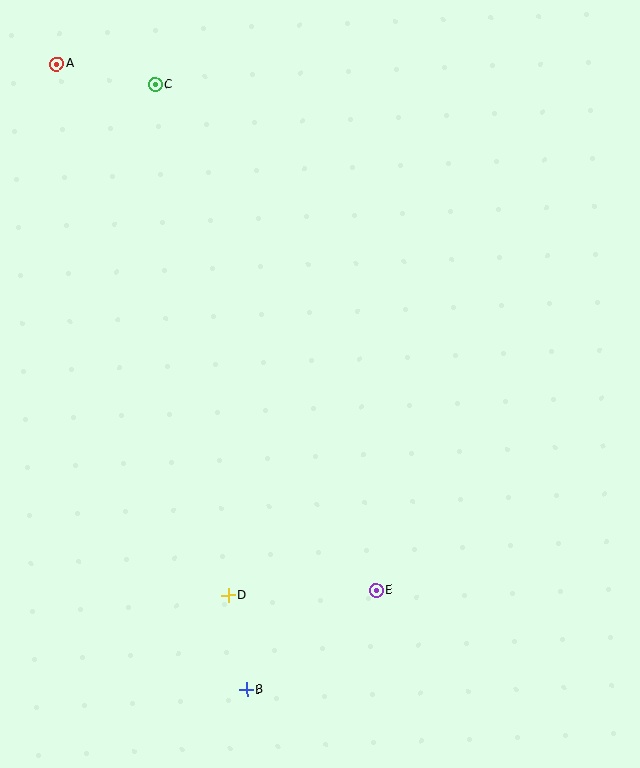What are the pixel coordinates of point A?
Point A is at (57, 64).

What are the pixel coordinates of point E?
Point E is at (376, 590).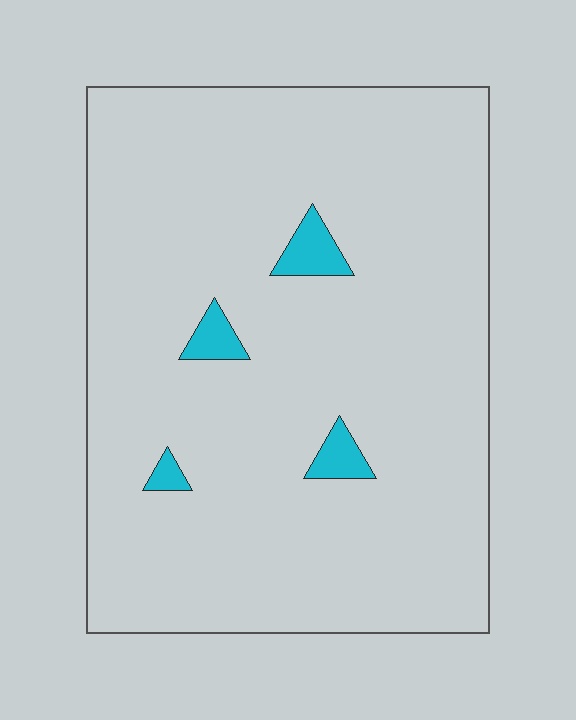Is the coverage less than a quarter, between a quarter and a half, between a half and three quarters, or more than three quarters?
Less than a quarter.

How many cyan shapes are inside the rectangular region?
4.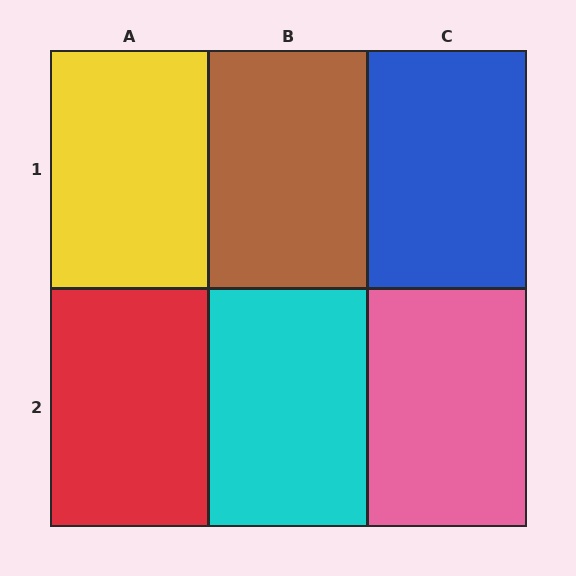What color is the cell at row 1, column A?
Yellow.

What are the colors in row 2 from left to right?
Red, cyan, pink.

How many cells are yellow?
1 cell is yellow.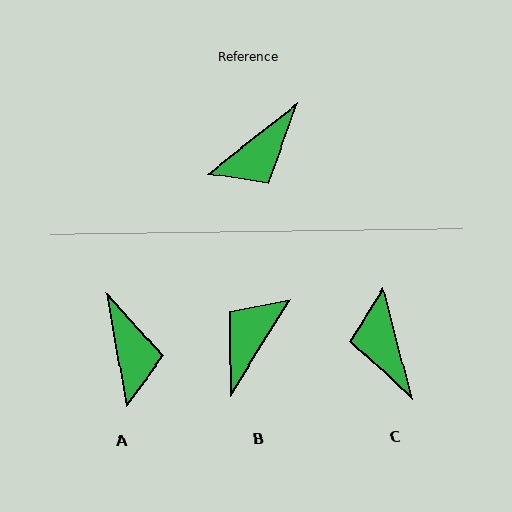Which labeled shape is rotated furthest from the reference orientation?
B, about 160 degrees away.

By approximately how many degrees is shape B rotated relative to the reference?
Approximately 160 degrees clockwise.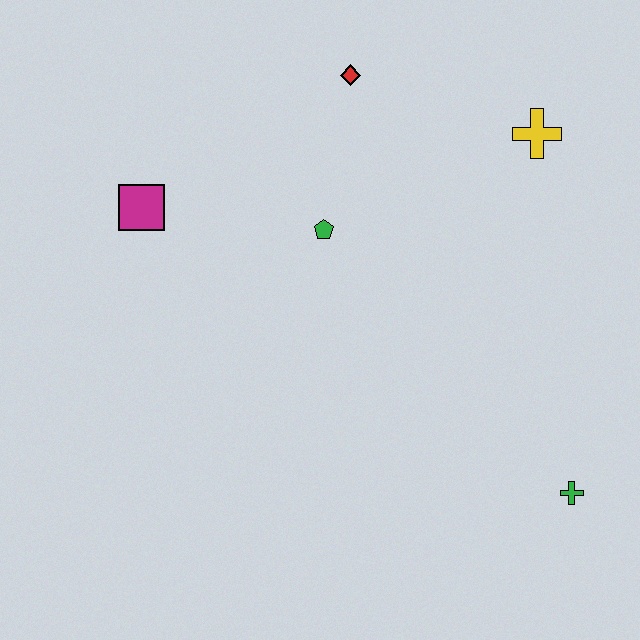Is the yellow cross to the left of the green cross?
Yes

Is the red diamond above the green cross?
Yes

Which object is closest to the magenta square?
The green pentagon is closest to the magenta square.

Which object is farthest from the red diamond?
The green cross is farthest from the red diamond.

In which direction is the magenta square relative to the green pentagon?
The magenta square is to the left of the green pentagon.